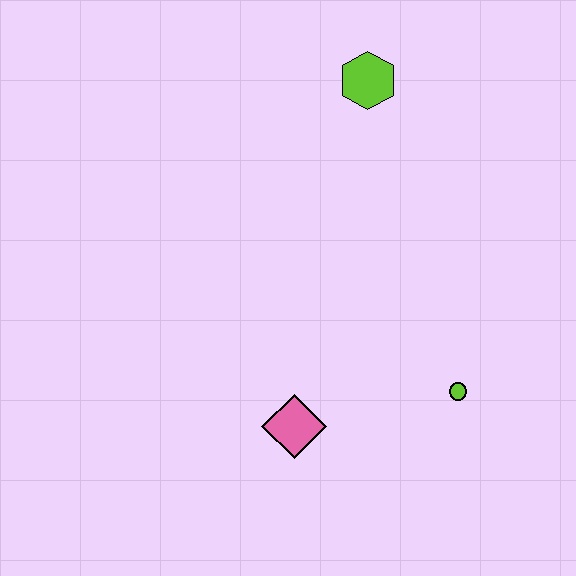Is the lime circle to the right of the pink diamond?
Yes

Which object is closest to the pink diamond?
The lime circle is closest to the pink diamond.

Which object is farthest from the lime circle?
The lime hexagon is farthest from the lime circle.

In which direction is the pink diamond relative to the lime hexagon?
The pink diamond is below the lime hexagon.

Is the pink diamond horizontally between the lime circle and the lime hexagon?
No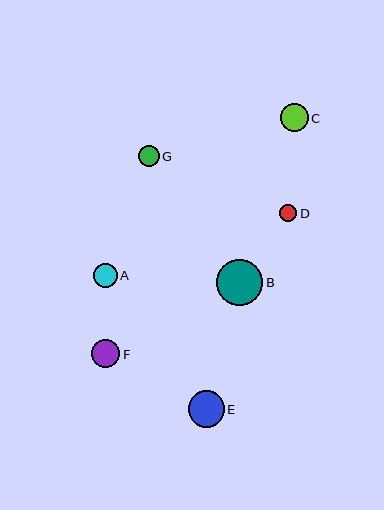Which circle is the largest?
Circle B is the largest with a size of approximately 46 pixels.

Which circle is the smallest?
Circle D is the smallest with a size of approximately 17 pixels.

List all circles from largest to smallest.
From largest to smallest: B, E, F, C, A, G, D.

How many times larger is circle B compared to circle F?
Circle B is approximately 1.6 times the size of circle F.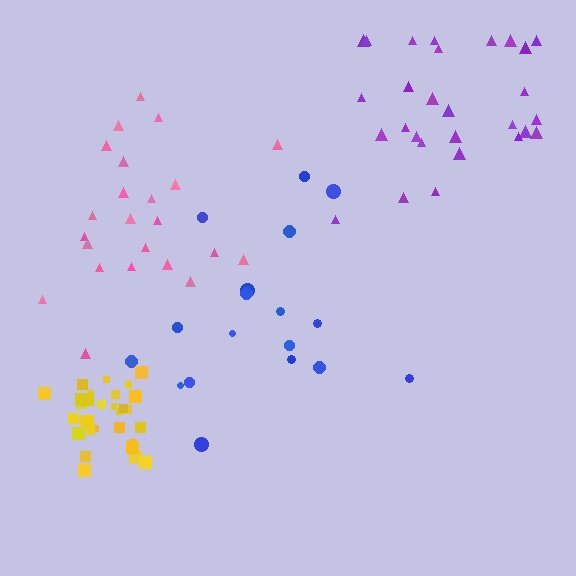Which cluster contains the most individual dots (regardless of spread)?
Yellow (30).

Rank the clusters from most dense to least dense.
yellow, pink, purple, blue.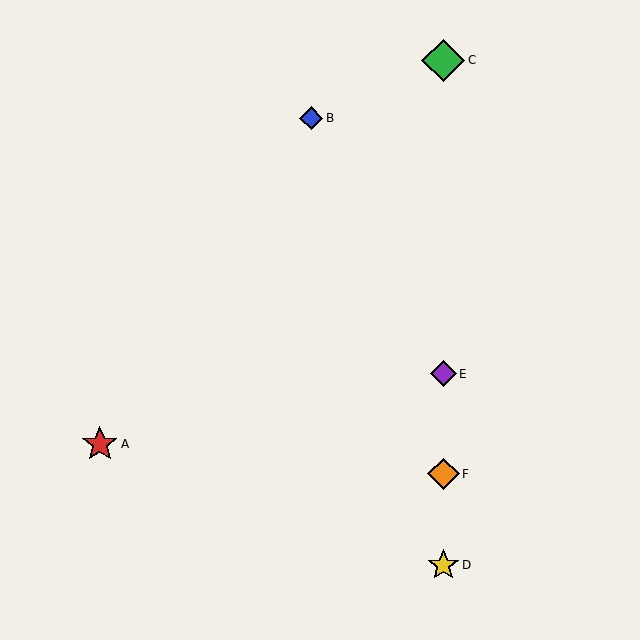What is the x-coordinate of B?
Object B is at x≈311.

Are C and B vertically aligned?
No, C is at x≈443 and B is at x≈311.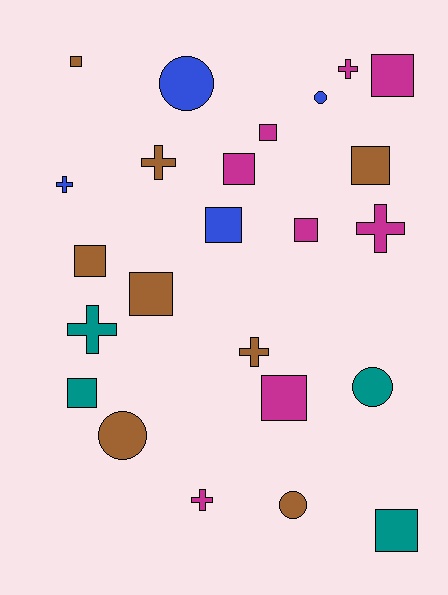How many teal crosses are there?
There is 1 teal cross.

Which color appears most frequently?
Magenta, with 8 objects.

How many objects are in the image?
There are 24 objects.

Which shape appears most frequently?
Square, with 12 objects.